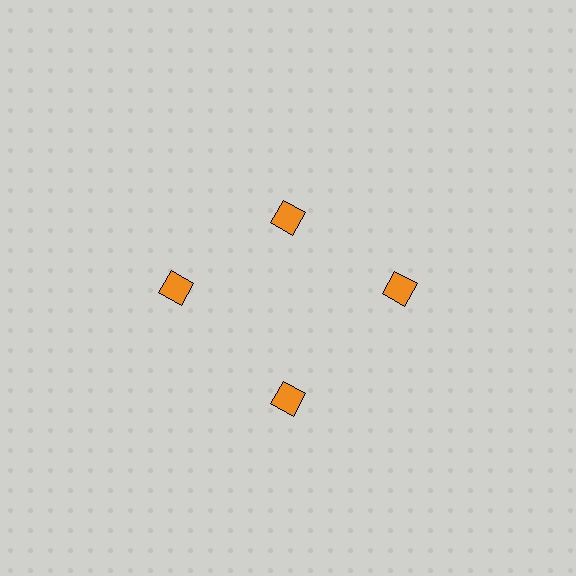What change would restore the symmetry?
The symmetry would be restored by moving it outward, back onto the ring so that all 4 squares sit at equal angles and equal distance from the center.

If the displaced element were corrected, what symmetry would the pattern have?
It would have 4-fold rotational symmetry — the pattern would map onto itself every 90 degrees.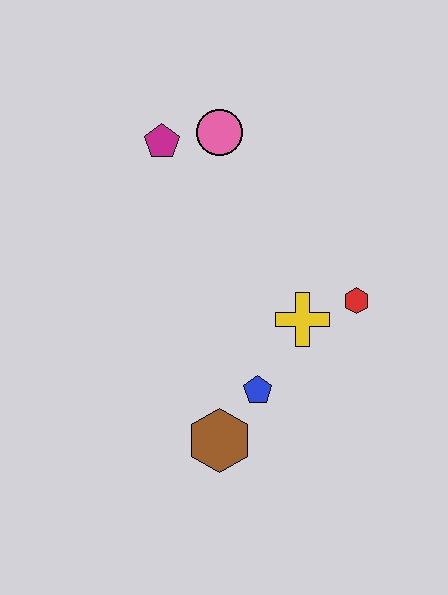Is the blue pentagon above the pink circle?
No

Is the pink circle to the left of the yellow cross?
Yes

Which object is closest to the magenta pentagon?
The pink circle is closest to the magenta pentagon.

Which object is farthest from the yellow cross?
The magenta pentagon is farthest from the yellow cross.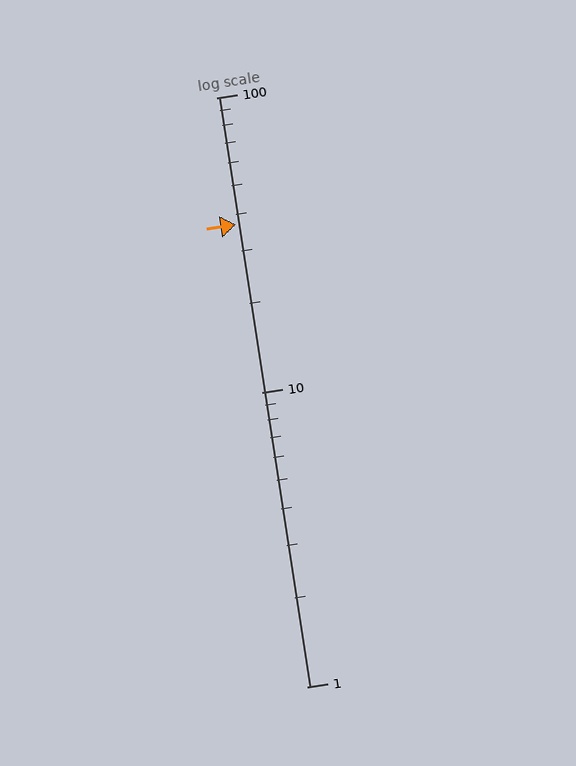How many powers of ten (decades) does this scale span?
The scale spans 2 decades, from 1 to 100.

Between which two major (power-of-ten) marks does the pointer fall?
The pointer is between 10 and 100.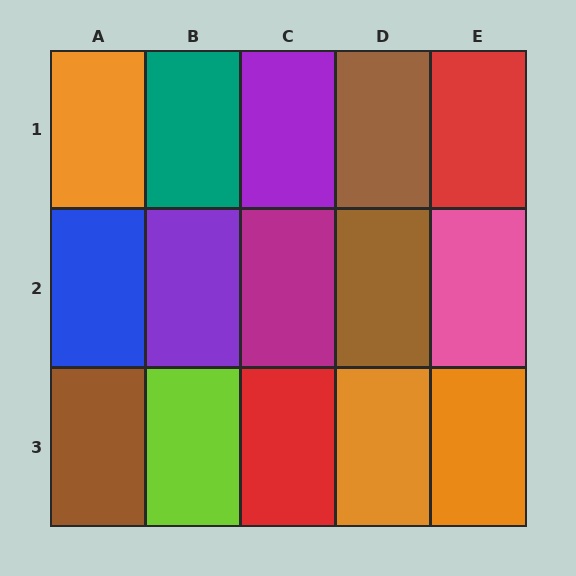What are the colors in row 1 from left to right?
Orange, teal, purple, brown, red.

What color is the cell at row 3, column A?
Brown.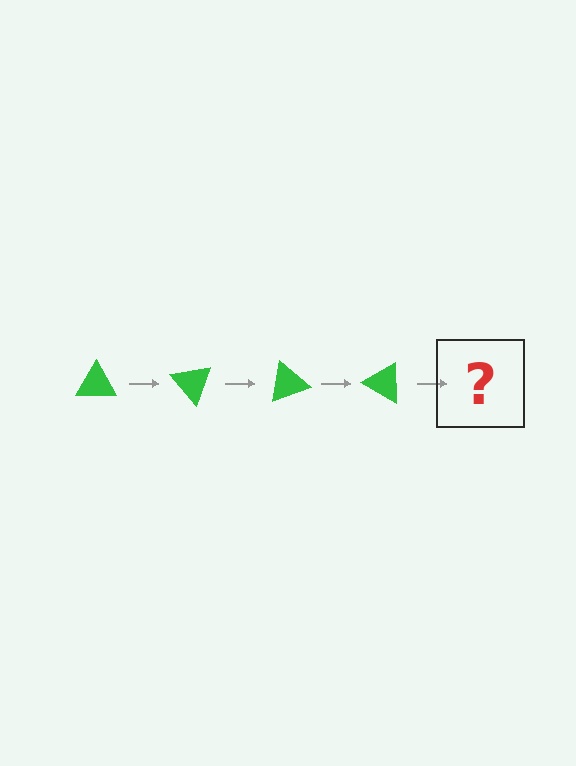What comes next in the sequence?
The next element should be a green triangle rotated 200 degrees.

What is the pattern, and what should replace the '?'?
The pattern is that the triangle rotates 50 degrees each step. The '?' should be a green triangle rotated 200 degrees.